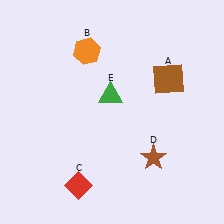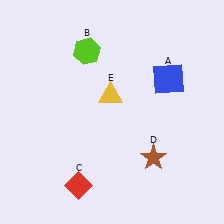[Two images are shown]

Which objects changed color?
A changed from brown to blue. B changed from orange to lime. E changed from green to yellow.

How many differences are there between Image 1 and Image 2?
There are 3 differences between the two images.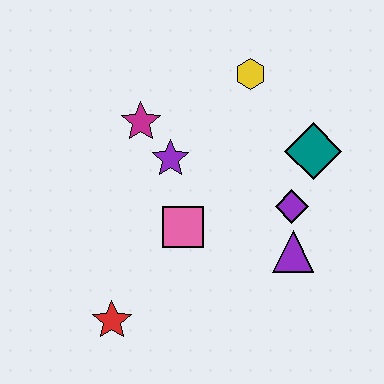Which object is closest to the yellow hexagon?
The teal diamond is closest to the yellow hexagon.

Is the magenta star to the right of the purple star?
No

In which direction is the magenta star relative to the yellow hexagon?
The magenta star is to the left of the yellow hexagon.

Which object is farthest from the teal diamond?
The red star is farthest from the teal diamond.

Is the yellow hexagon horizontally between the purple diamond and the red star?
Yes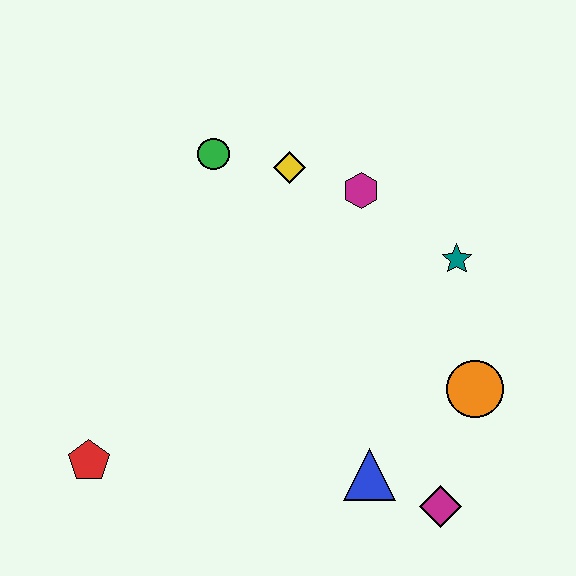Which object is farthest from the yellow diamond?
The magenta diamond is farthest from the yellow diamond.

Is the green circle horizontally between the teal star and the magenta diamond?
No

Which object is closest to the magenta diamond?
The blue triangle is closest to the magenta diamond.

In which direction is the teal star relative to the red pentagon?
The teal star is to the right of the red pentagon.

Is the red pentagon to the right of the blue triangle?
No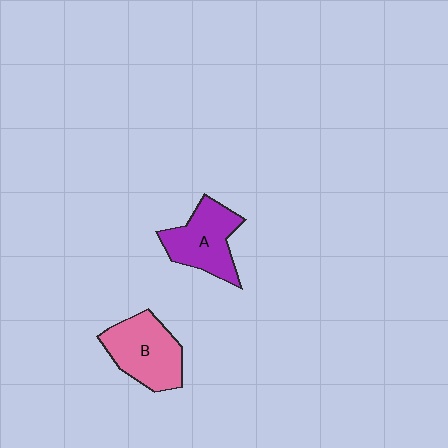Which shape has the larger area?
Shape B (pink).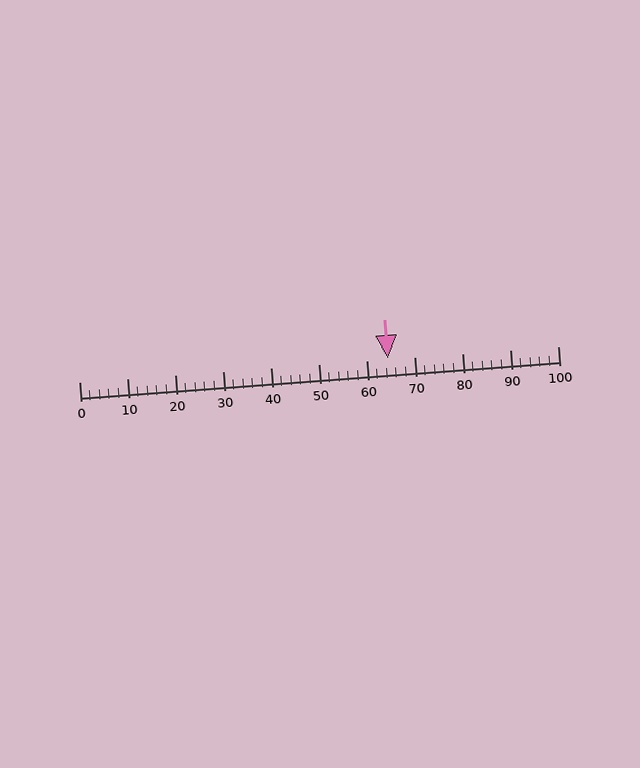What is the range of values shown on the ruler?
The ruler shows values from 0 to 100.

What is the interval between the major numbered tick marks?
The major tick marks are spaced 10 units apart.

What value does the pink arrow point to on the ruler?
The pink arrow points to approximately 64.